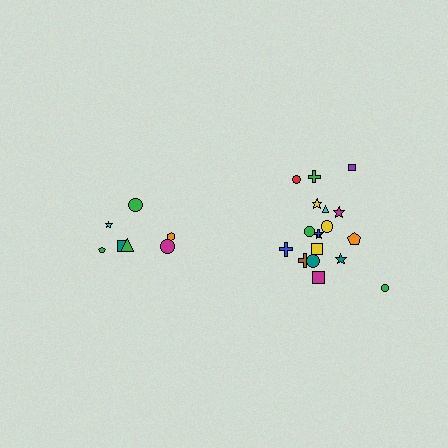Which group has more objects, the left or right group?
The right group.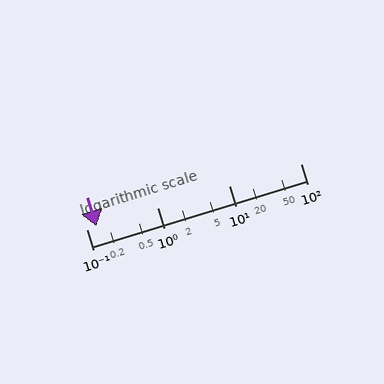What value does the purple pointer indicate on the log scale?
The pointer indicates approximately 0.14.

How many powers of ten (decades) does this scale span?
The scale spans 3 decades, from 0.1 to 100.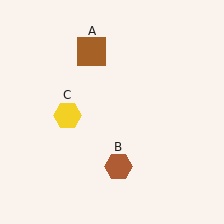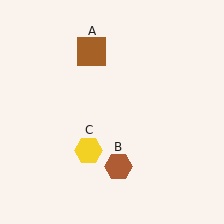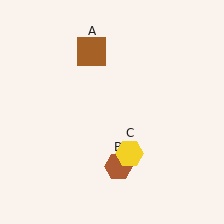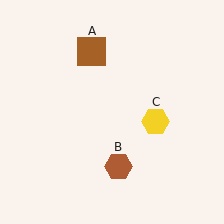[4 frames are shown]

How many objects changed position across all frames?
1 object changed position: yellow hexagon (object C).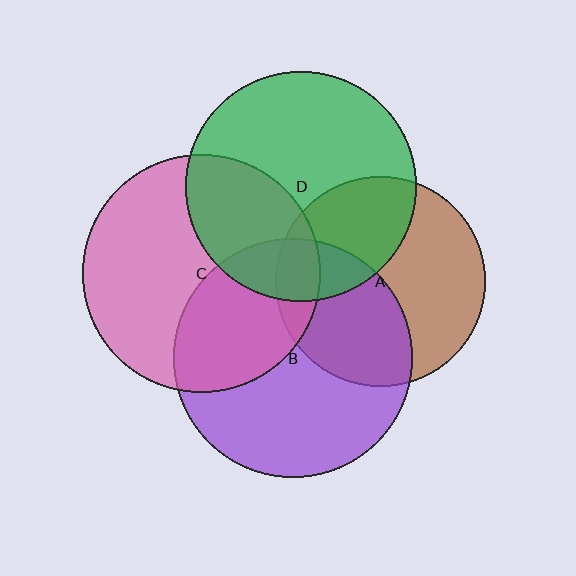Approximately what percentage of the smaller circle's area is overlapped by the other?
Approximately 35%.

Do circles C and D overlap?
Yes.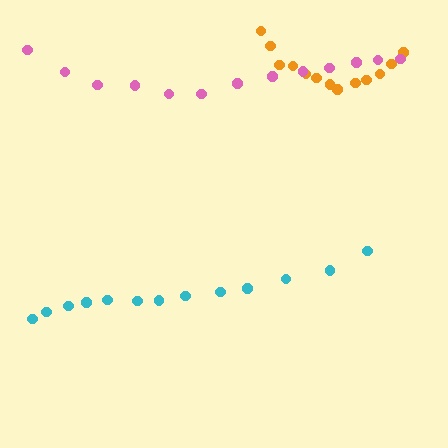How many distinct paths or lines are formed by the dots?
There are 3 distinct paths.